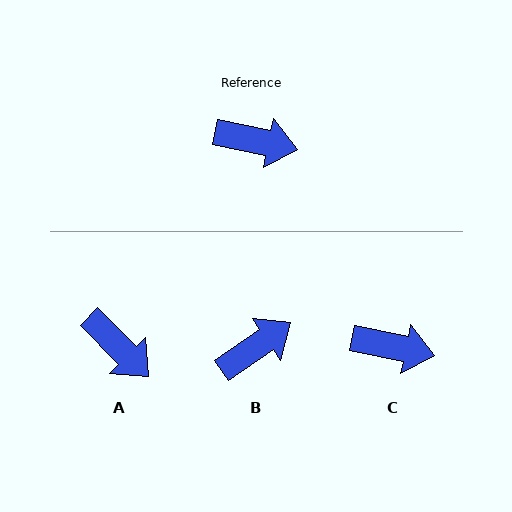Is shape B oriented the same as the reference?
No, it is off by about 46 degrees.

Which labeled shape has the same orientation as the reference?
C.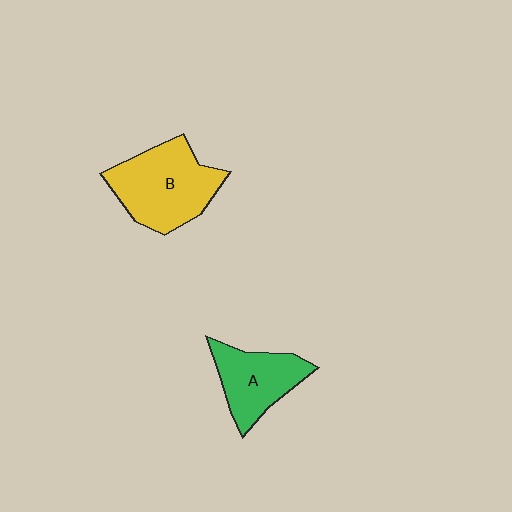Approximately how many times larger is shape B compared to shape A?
Approximately 1.4 times.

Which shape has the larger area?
Shape B (yellow).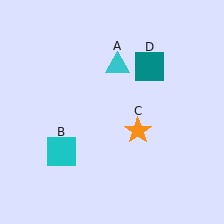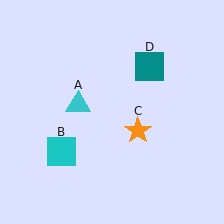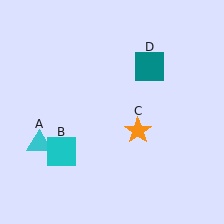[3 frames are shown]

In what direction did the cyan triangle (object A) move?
The cyan triangle (object A) moved down and to the left.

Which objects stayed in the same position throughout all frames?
Cyan square (object B) and orange star (object C) and teal square (object D) remained stationary.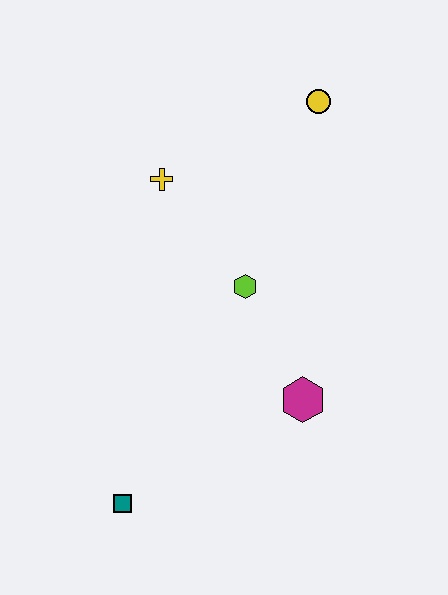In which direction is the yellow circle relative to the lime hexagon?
The yellow circle is above the lime hexagon.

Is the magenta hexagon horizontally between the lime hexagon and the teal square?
No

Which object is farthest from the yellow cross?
The teal square is farthest from the yellow cross.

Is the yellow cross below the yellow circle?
Yes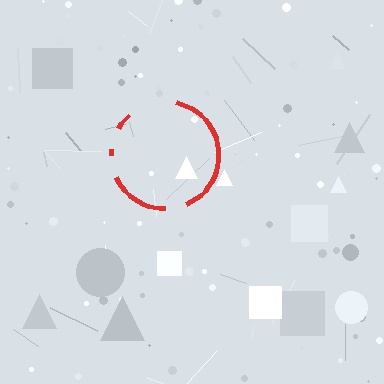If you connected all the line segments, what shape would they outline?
They would outline a circle.